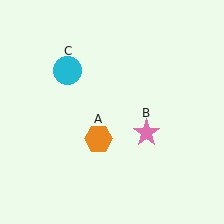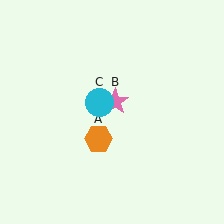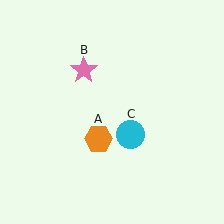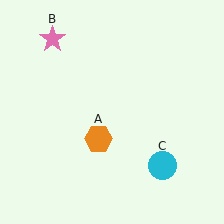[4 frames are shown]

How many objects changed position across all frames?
2 objects changed position: pink star (object B), cyan circle (object C).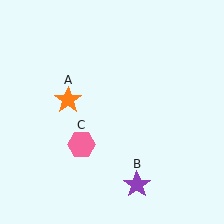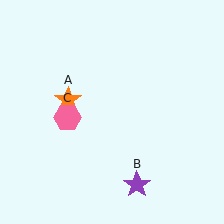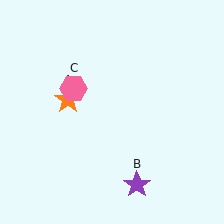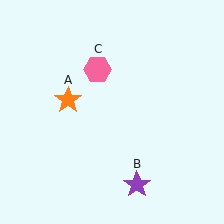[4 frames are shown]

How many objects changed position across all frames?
1 object changed position: pink hexagon (object C).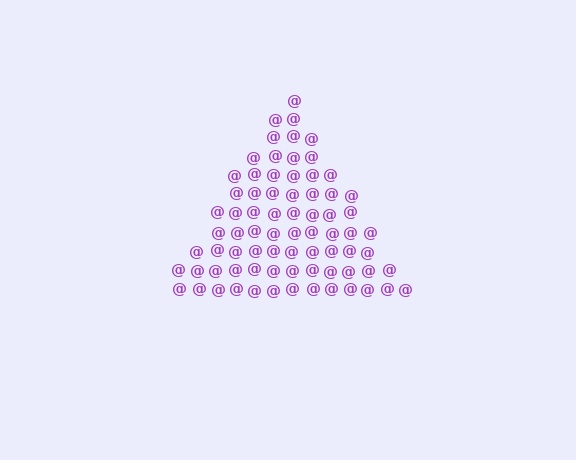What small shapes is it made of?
It is made of small at signs.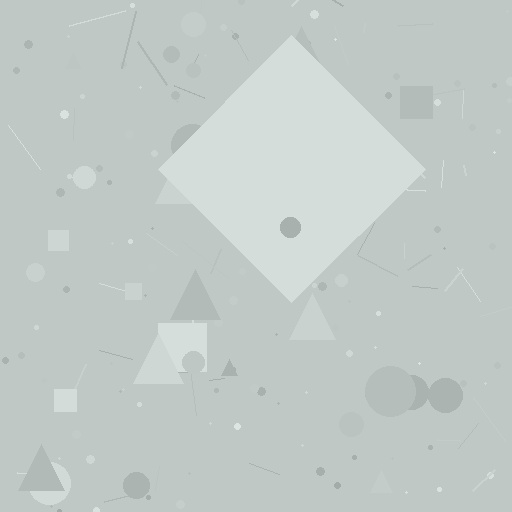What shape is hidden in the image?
A diamond is hidden in the image.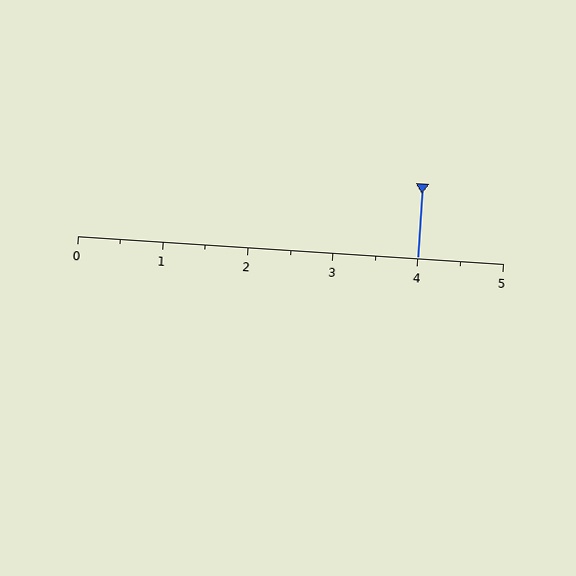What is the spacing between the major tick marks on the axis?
The major ticks are spaced 1 apart.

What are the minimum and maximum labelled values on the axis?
The axis runs from 0 to 5.